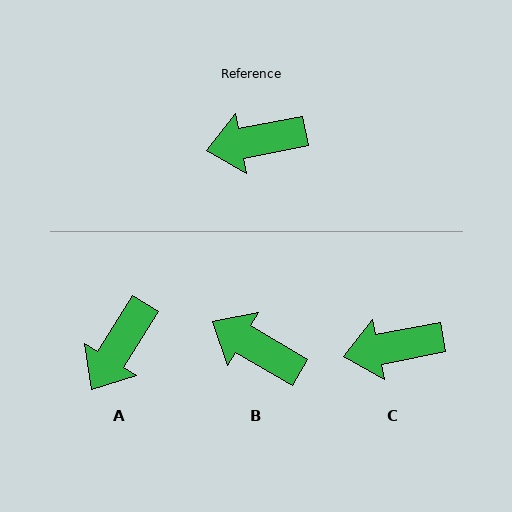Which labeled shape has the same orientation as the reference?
C.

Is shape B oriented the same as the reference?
No, it is off by about 41 degrees.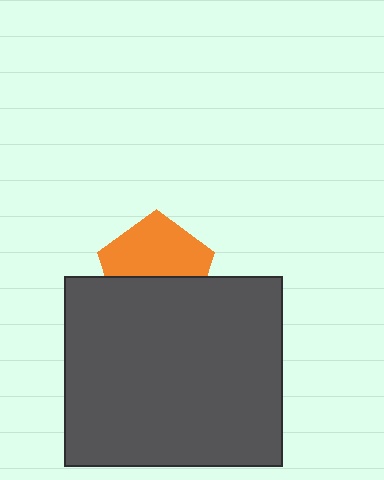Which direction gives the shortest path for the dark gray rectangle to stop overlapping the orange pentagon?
Moving down gives the shortest separation.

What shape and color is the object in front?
The object in front is a dark gray rectangle.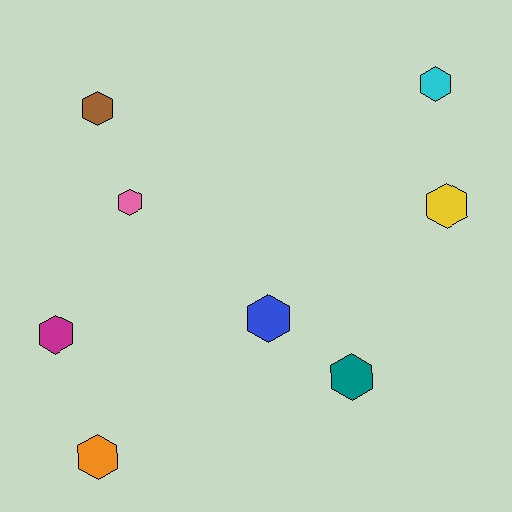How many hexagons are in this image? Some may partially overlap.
There are 8 hexagons.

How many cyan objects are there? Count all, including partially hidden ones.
There is 1 cyan object.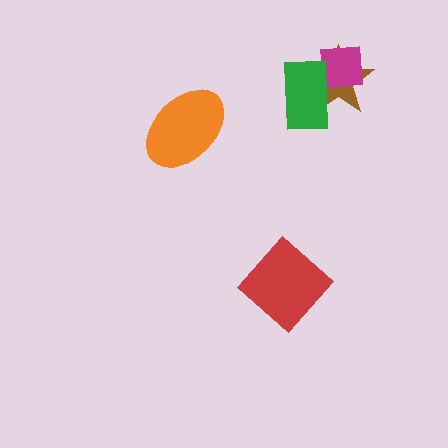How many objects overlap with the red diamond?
0 objects overlap with the red diamond.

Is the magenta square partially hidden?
Yes, it is partially covered by another shape.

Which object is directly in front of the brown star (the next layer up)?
The magenta square is directly in front of the brown star.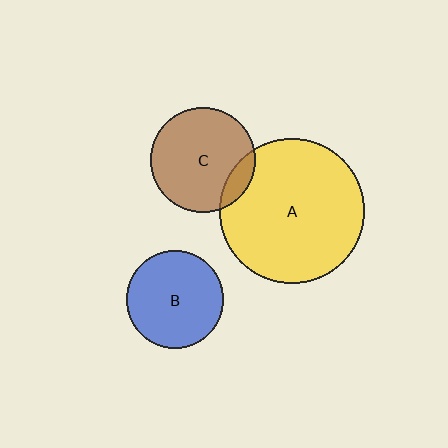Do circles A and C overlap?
Yes.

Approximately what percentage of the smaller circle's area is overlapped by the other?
Approximately 15%.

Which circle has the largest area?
Circle A (yellow).